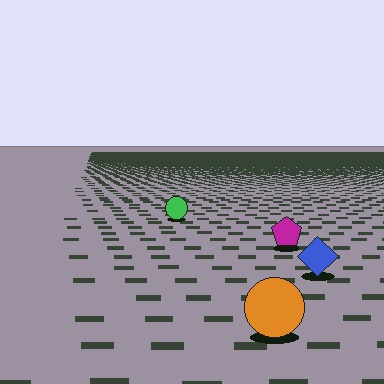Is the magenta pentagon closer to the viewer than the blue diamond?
No. The blue diamond is closer — you can tell from the texture gradient: the ground texture is coarser near it.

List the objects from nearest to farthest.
From nearest to farthest: the orange circle, the blue diamond, the magenta pentagon, the green circle.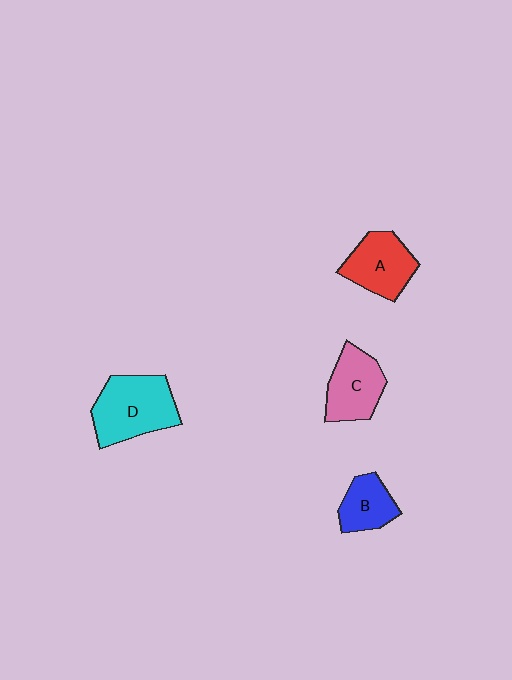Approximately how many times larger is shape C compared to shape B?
Approximately 1.3 times.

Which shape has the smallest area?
Shape B (blue).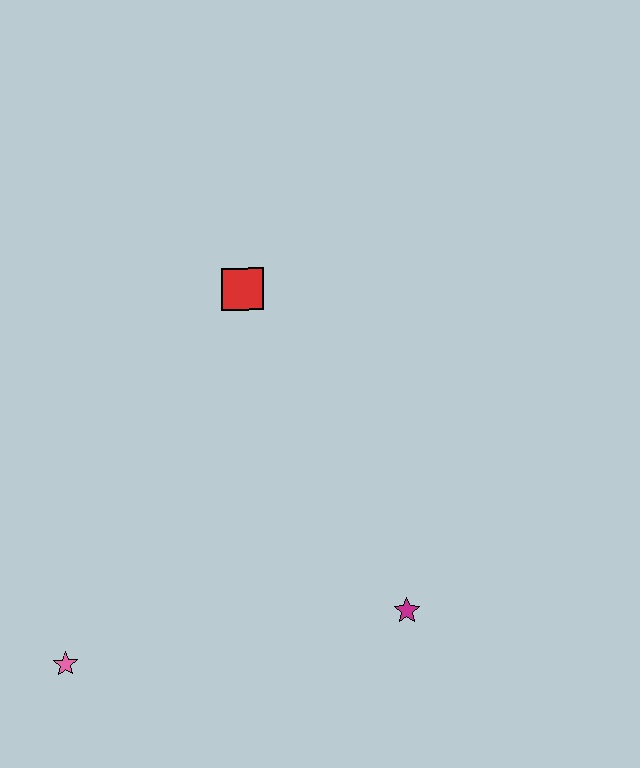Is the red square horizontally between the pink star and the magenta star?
Yes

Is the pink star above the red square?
No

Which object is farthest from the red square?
The pink star is farthest from the red square.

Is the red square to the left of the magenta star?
Yes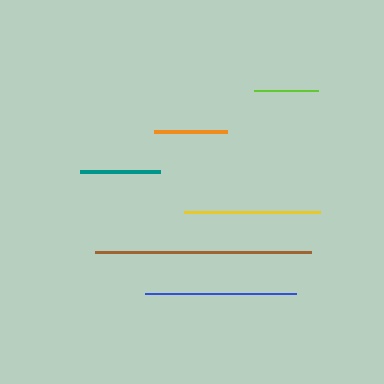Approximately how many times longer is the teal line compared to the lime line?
The teal line is approximately 1.3 times the length of the lime line.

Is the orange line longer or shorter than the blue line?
The blue line is longer than the orange line.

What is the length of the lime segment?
The lime segment is approximately 64 pixels long.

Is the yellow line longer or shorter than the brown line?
The brown line is longer than the yellow line.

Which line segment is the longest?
The brown line is the longest at approximately 216 pixels.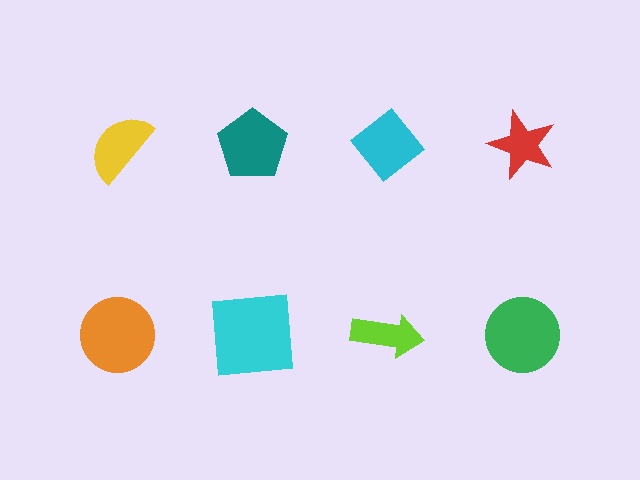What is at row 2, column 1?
An orange circle.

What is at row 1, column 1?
A yellow semicircle.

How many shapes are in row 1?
4 shapes.